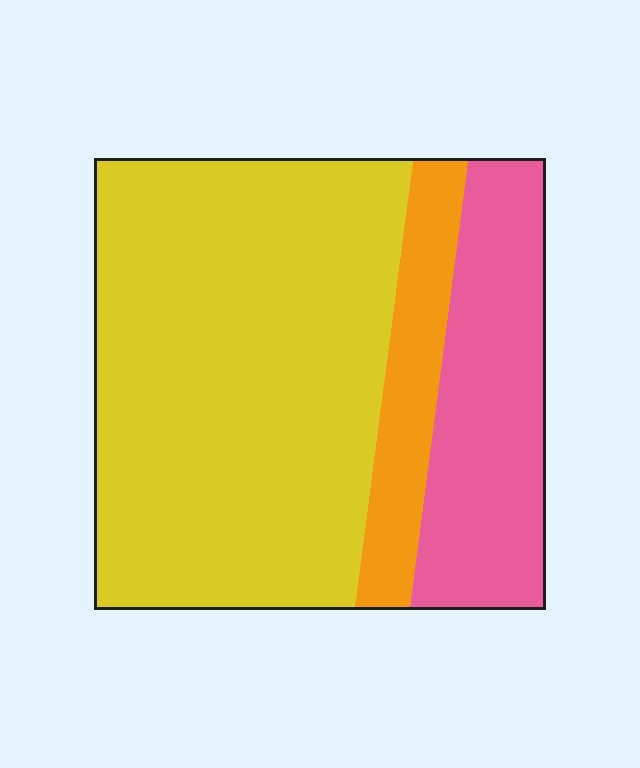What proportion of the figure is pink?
Pink takes up about one quarter (1/4) of the figure.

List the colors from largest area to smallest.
From largest to smallest: yellow, pink, orange.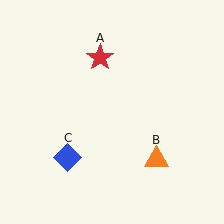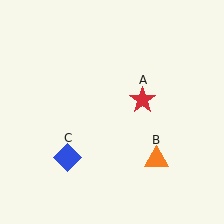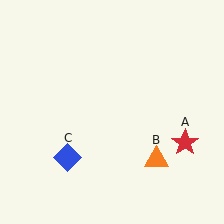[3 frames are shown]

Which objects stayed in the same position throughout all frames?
Orange triangle (object B) and blue diamond (object C) remained stationary.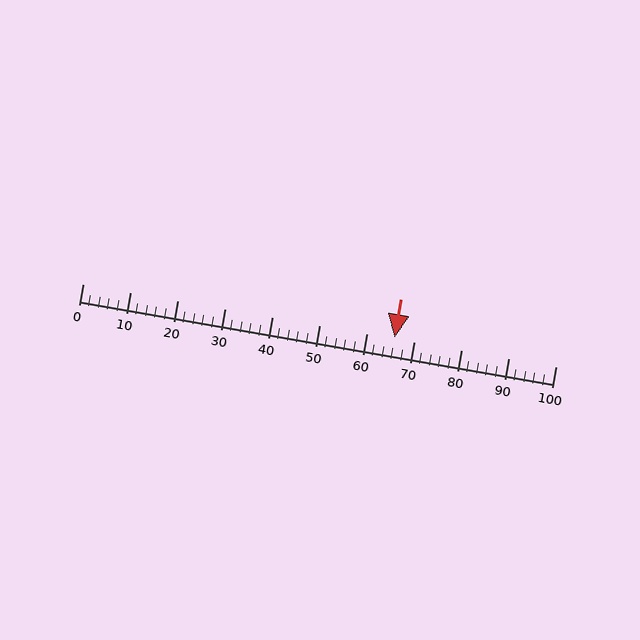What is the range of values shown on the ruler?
The ruler shows values from 0 to 100.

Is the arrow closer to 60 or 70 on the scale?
The arrow is closer to 70.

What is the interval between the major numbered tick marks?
The major tick marks are spaced 10 units apart.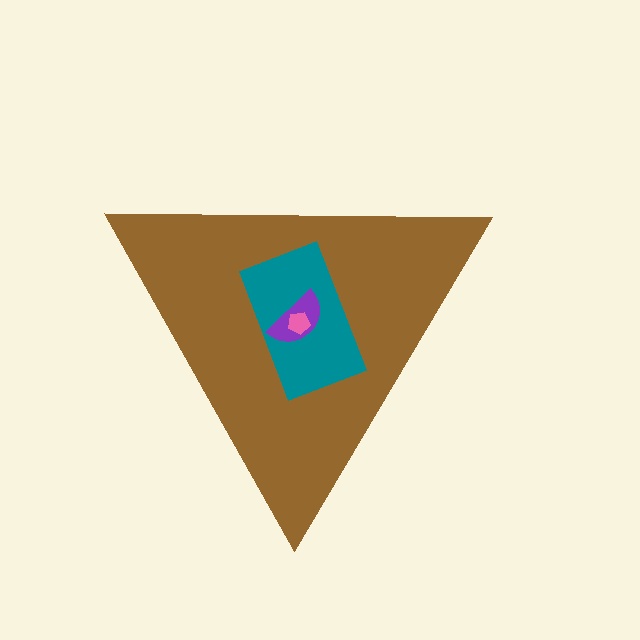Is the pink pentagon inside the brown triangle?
Yes.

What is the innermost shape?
The pink pentagon.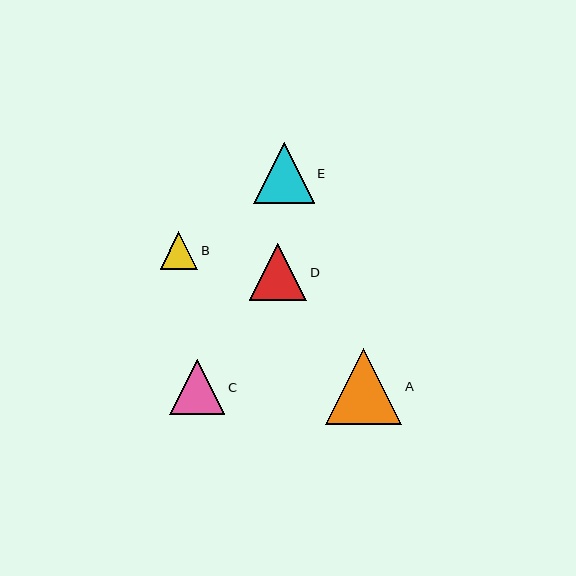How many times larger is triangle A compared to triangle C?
Triangle A is approximately 1.4 times the size of triangle C.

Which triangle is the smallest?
Triangle B is the smallest with a size of approximately 38 pixels.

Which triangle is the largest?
Triangle A is the largest with a size of approximately 76 pixels.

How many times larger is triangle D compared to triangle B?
Triangle D is approximately 1.5 times the size of triangle B.